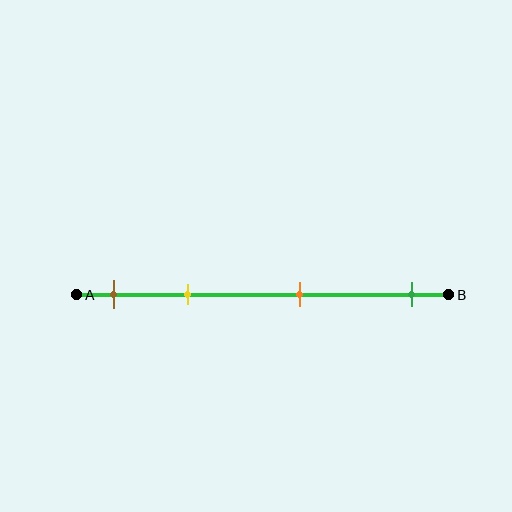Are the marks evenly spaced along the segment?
No, the marks are not evenly spaced.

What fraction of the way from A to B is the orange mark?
The orange mark is approximately 60% (0.6) of the way from A to B.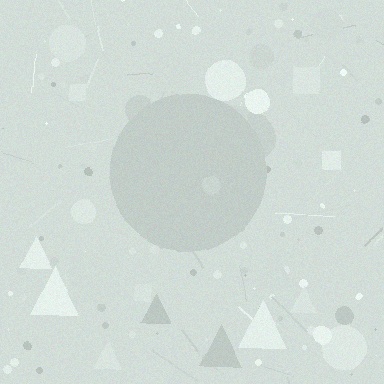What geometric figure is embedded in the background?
A circle is embedded in the background.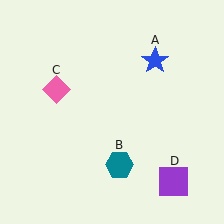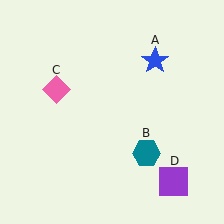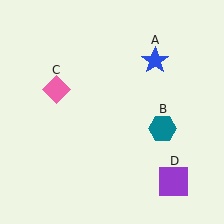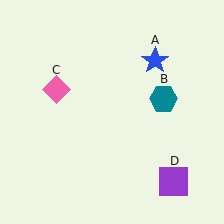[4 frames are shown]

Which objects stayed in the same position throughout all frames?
Blue star (object A) and pink diamond (object C) and purple square (object D) remained stationary.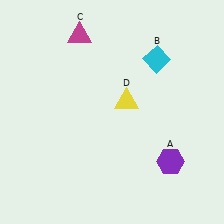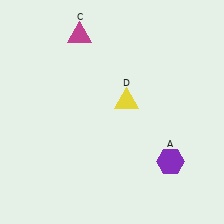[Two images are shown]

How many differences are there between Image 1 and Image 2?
There is 1 difference between the two images.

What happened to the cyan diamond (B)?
The cyan diamond (B) was removed in Image 2. It was in the top-right area of Image 1.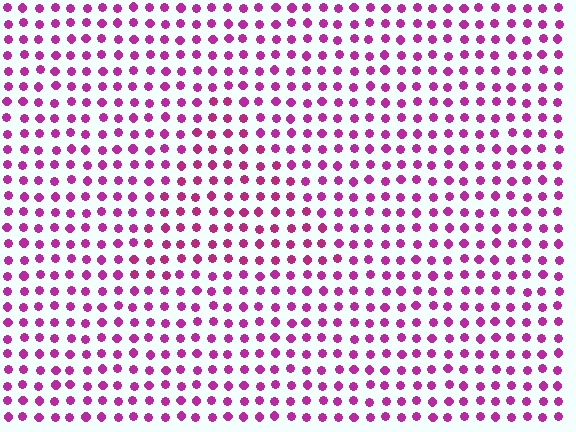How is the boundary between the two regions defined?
The boundary is defined purely by a slight shift in hue (about 15 degrees). Spacing, size, and orientation are identical on both sides.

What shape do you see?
I see a triangle.